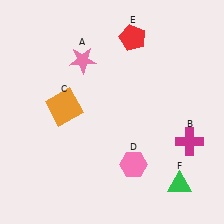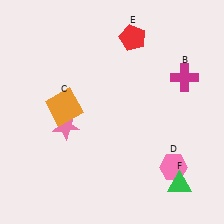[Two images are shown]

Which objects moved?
The objects that moved are: the pink star (A), the magenta cross (B), the pink hexagon (D).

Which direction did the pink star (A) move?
The pink star (A) moved down.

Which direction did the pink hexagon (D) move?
The pink hexagon (D) moved right.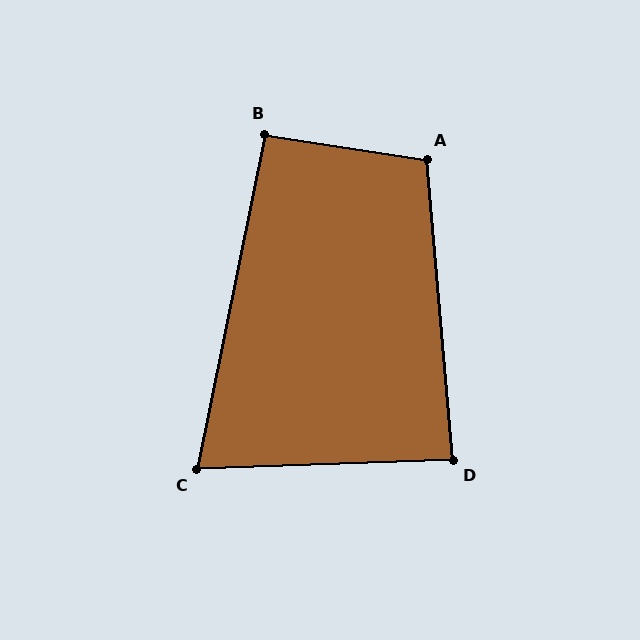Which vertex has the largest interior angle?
A, at approximately 103 degrees.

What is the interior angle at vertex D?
Approximately 87 degrees (approximately right).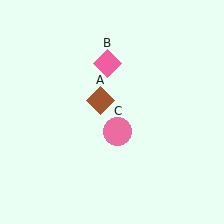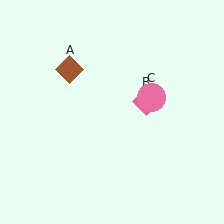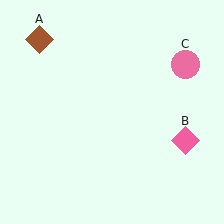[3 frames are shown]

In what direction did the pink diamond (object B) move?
The pink diamond (object B) moved down and to the right.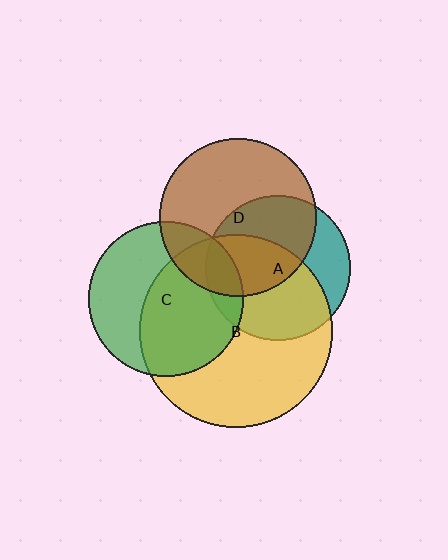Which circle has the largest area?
Circle B (yellow).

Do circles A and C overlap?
Yes.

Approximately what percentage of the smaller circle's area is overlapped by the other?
Approximately 15%.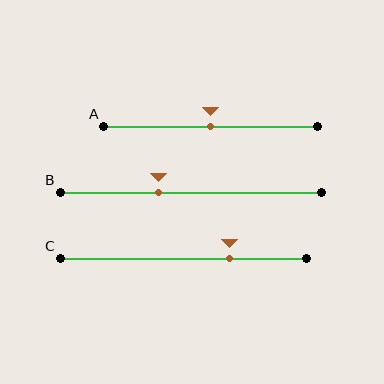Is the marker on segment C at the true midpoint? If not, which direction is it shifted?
No, the marker on segment C is shifted to the right by about 19% of the segment length.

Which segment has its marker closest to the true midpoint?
Segment A has its marker closest to the true midpoint.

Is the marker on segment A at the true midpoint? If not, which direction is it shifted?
Yes, the marker on segment A is at the true midpoint.